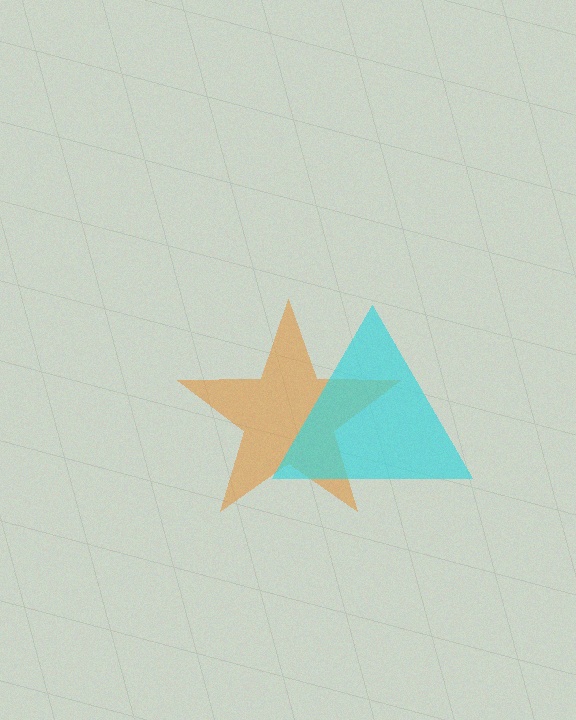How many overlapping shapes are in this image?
There are 2 overlapping shapes in the image.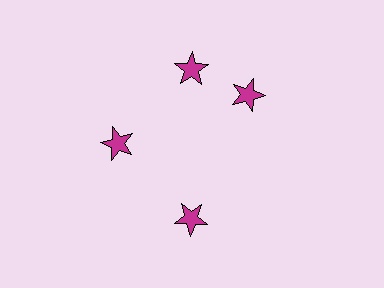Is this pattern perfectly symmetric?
No. The 4 magenta stars are arranged in a ring, but one element near the 3 o'clock position is rotated out of alignment along the ring, breaking the 4-fold rotational symmetry.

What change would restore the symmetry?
The symmetry would be restored by rotating it back into even spacing with its neighbors so that all 4 stars sit at equal angles and equal distance from the center.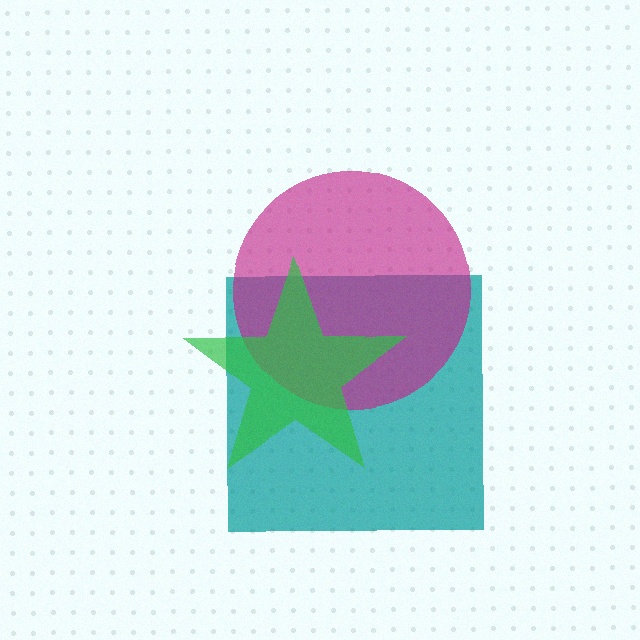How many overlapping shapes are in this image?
There are 3 overlapping shapes in the image.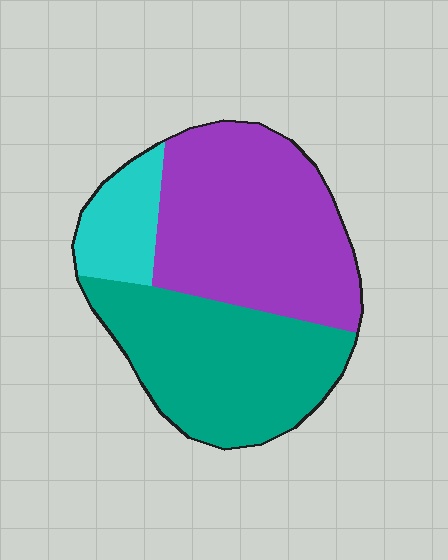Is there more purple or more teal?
Purple.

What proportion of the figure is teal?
Teal covers around 40% of the figure.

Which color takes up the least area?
Cyan, at roughly 15%.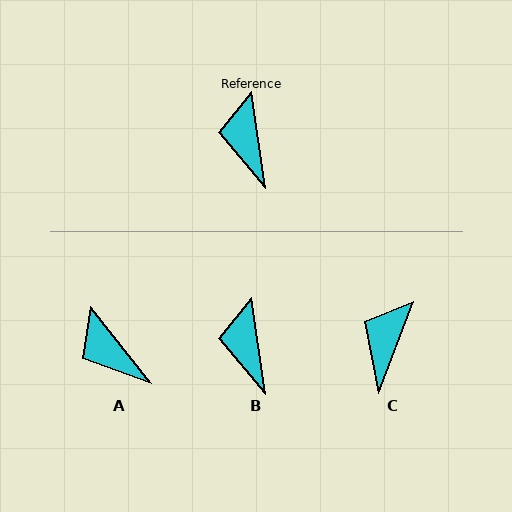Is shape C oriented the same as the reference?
No, it is off by about 29 degrees.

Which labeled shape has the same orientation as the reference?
B.